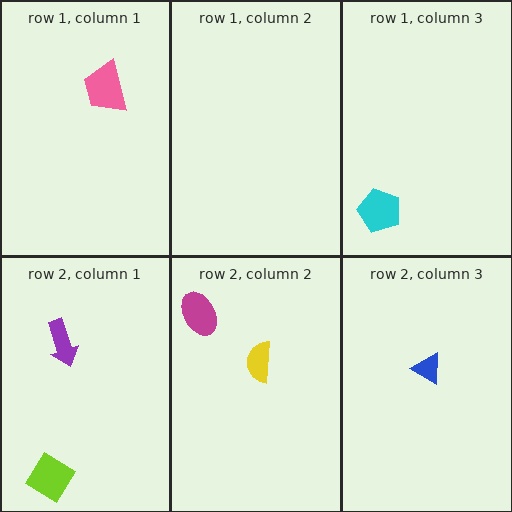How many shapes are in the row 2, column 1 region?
2.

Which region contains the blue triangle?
The row 2, column 3 region.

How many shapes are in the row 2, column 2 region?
2.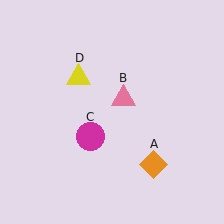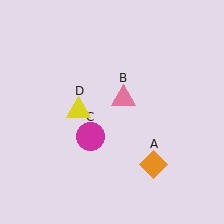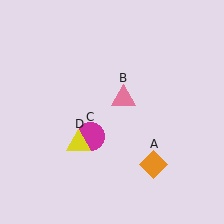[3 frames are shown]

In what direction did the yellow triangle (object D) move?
The yellow triangle (object D) moved down.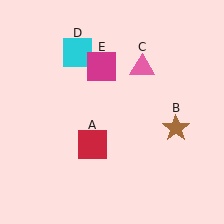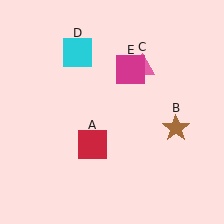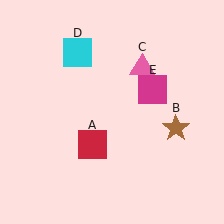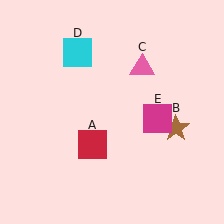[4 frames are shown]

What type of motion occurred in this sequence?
The magenta square (object E) rotated clockwise around the center of the scene.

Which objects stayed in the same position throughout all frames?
Red square (object A) and brown star (object B) and pink triangle (object C) and cyan square (object D) remained stationary.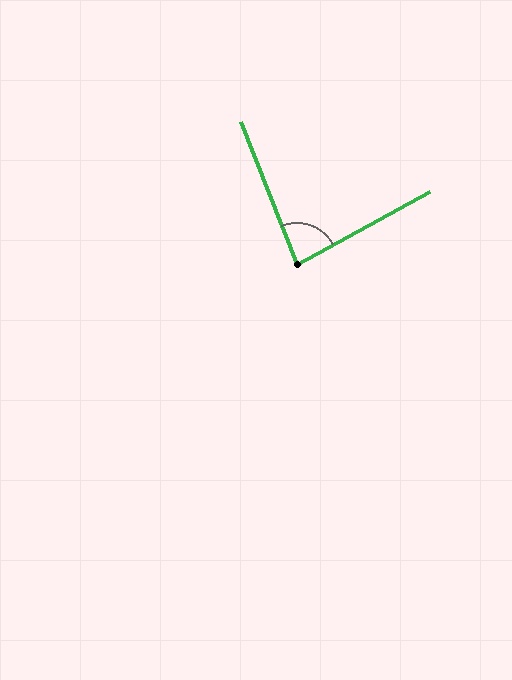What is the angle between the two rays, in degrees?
Approximately 83 degrees.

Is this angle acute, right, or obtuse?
It is acute.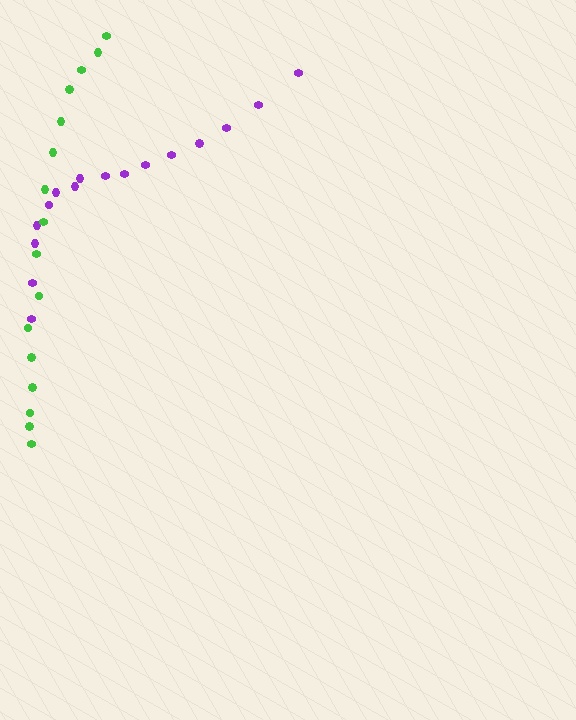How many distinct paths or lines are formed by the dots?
There are 2 distinct paths.